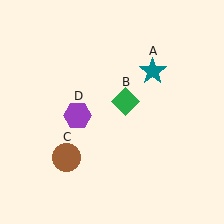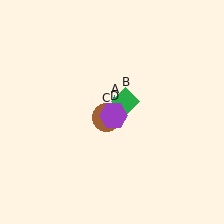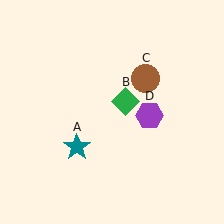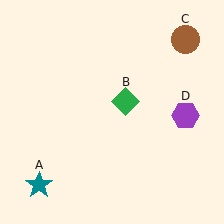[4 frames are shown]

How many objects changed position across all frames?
3 objects changed position: teal star (object A), brown circle (object C), purple hexagon (object D).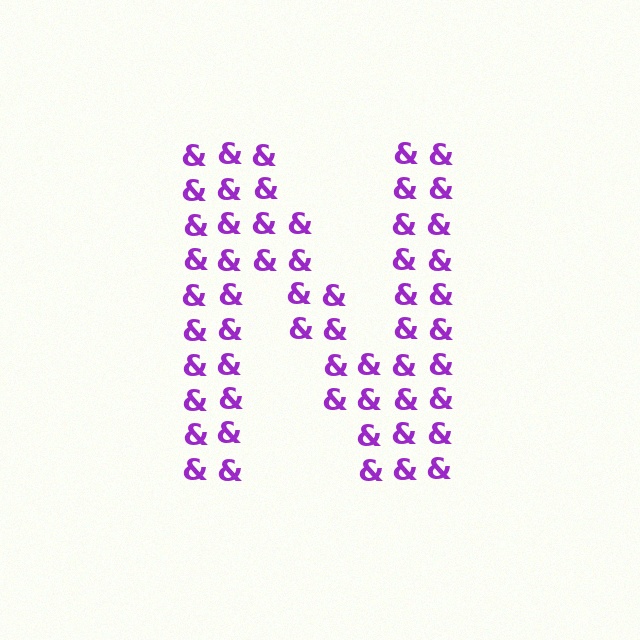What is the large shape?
The large shape is the letter N.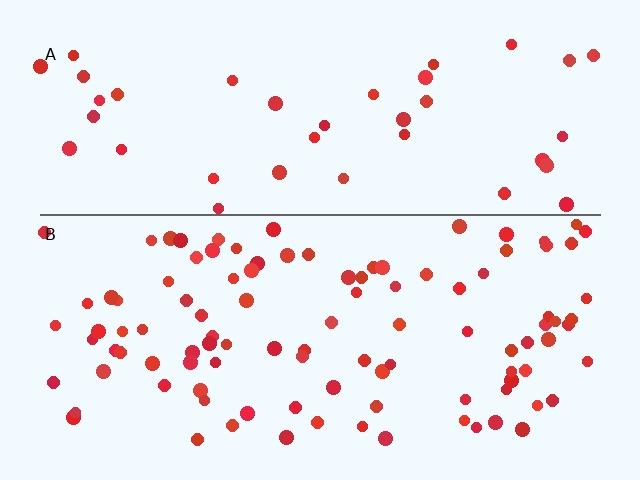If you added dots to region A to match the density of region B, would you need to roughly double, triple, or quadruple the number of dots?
Approximately triple.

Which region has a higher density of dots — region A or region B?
B (the bottom).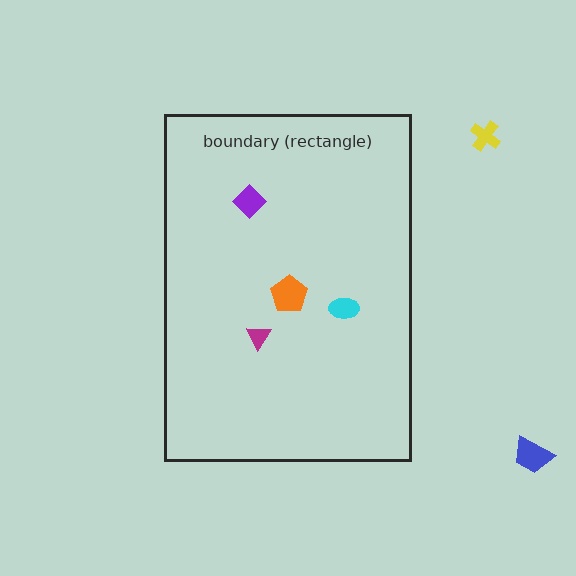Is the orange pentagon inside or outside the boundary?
Inside.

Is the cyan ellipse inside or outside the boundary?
Inside.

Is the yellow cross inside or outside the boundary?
Outside.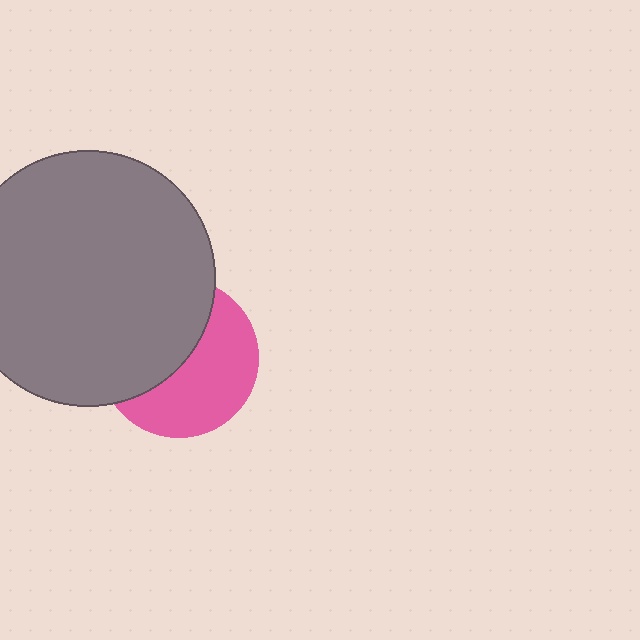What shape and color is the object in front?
The object in front is a gray circle.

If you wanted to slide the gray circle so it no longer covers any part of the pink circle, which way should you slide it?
Slide it toward the upper-left — that is the most direct way to separate the two shapes.